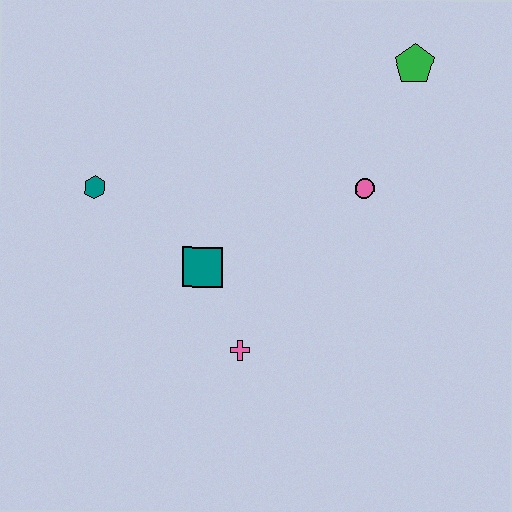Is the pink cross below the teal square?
Yes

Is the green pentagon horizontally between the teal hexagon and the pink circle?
No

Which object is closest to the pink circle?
The green pentagon is closest to the pink circle.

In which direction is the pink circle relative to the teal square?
The pink circle is to the right of the teal square.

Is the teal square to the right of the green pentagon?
No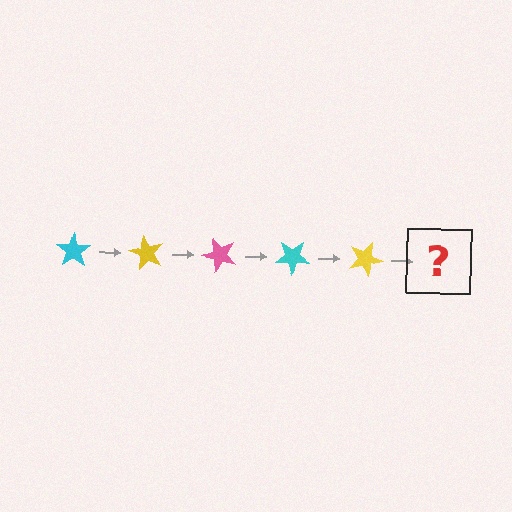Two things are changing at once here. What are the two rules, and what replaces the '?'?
The two rules are that it rotates 60 degrees each step and the color cycles through cyan, yellow, and pink. The '?' should be a pink star, rotated 300 degrees from the start.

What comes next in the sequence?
The next element should be a pink star, rotated 300 degrees from the start.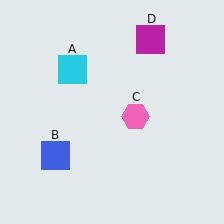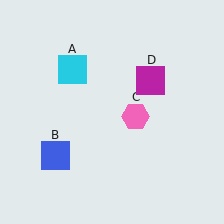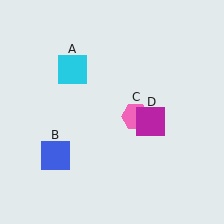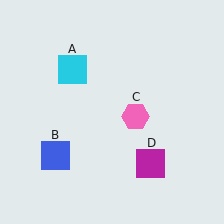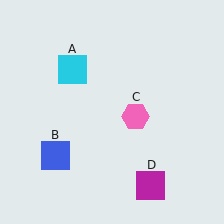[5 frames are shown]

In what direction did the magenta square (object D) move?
The magenta square (object D) moved down.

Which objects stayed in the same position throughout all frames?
Cyan square (object A) and blue square (object B) and pink hexagon (object C) remained stationary.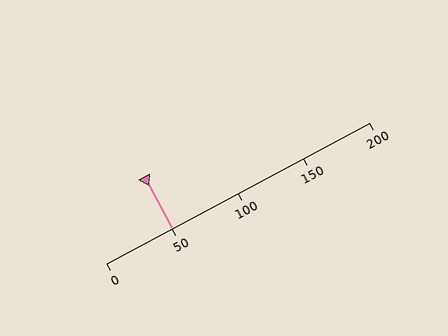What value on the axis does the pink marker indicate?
The marker indicates approximately 50.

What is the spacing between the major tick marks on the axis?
The major ticks are spaced 50 apart.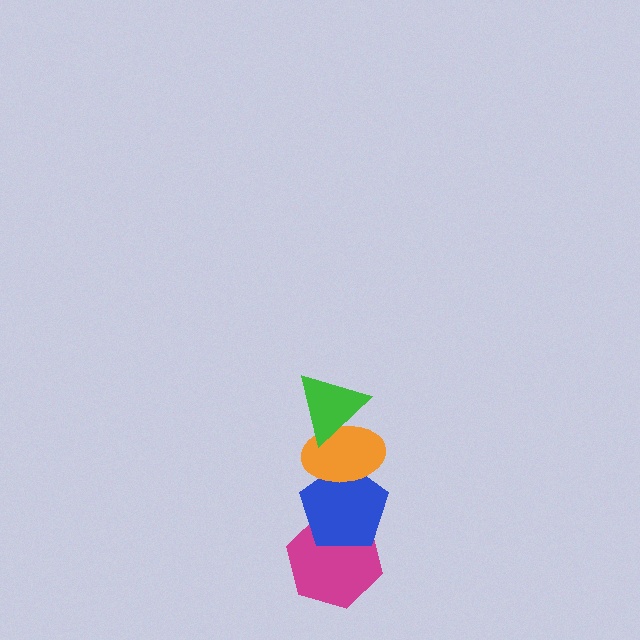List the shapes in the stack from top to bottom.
From top to bottom: the green triangle, the orange ellipse, the blue pentagon, the magenta hexagon.